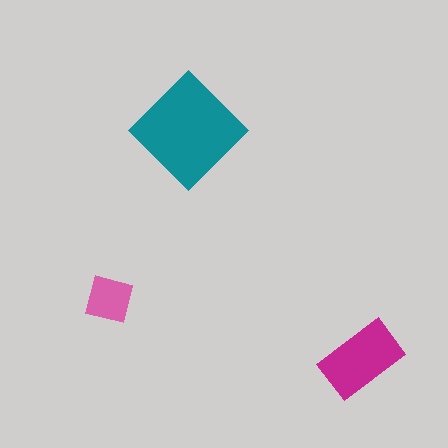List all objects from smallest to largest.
The pink square, the magenta rectangle, the teal diamond.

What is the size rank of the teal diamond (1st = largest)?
1st.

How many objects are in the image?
There are 3 objects in the image.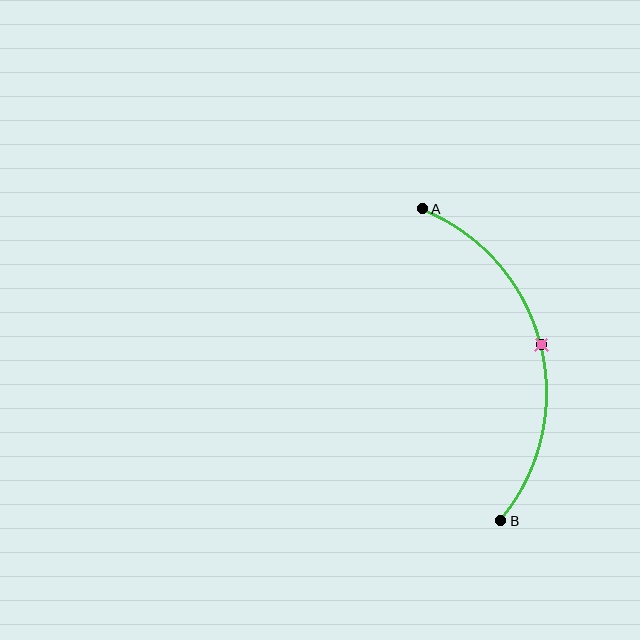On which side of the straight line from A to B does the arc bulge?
The arc bulges to the right of the straight line connecting A and B.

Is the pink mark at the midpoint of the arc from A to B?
Yes. The pink mark lies on the arc at equal arc-length from both A and B — it is the arc midpoint.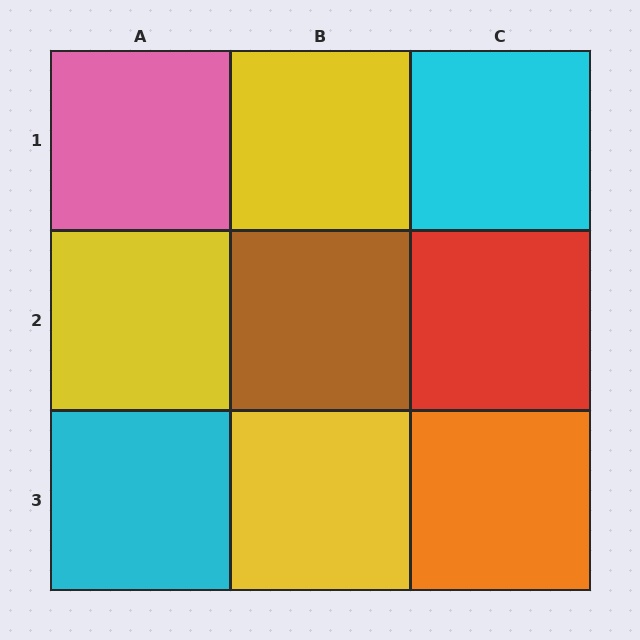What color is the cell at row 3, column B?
Yellow.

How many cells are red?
1 cell is red.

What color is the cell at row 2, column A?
Yellow.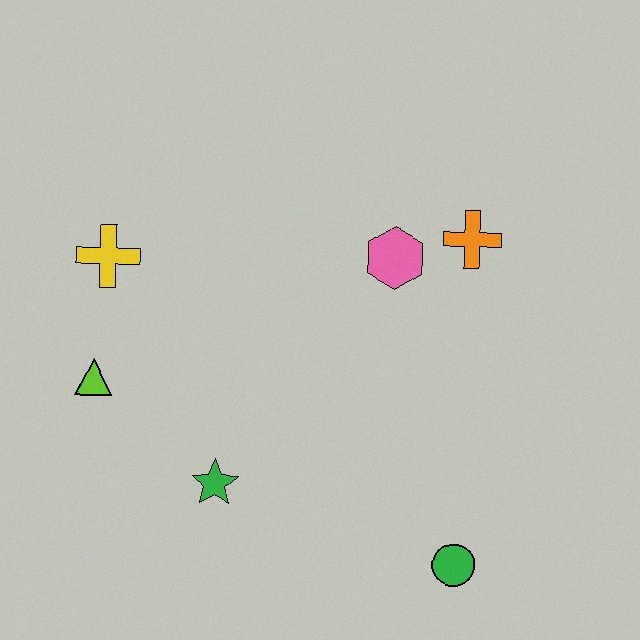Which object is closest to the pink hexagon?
The orange cross is closest to the pink hexagon.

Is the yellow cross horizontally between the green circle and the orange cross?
No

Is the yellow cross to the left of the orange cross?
Yes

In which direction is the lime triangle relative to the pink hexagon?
The lime triangle is to the left of the pink hexagon.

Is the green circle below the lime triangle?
Yes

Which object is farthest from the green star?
The orange cross is farthest from the green star.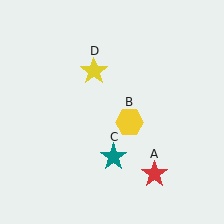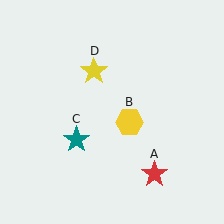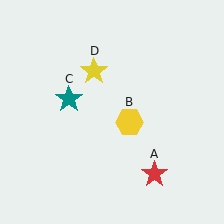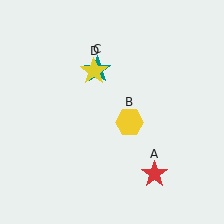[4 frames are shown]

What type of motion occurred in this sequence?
The teal star (object C) rotated clockwise around the center of the scene.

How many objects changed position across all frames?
1 object changed position: teal star (object C).